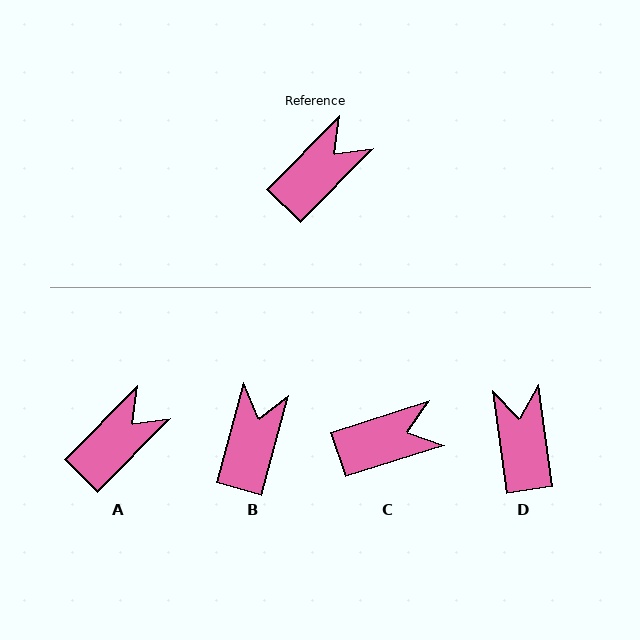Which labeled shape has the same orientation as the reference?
A.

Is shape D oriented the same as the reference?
No, it is off by about 53 degrees.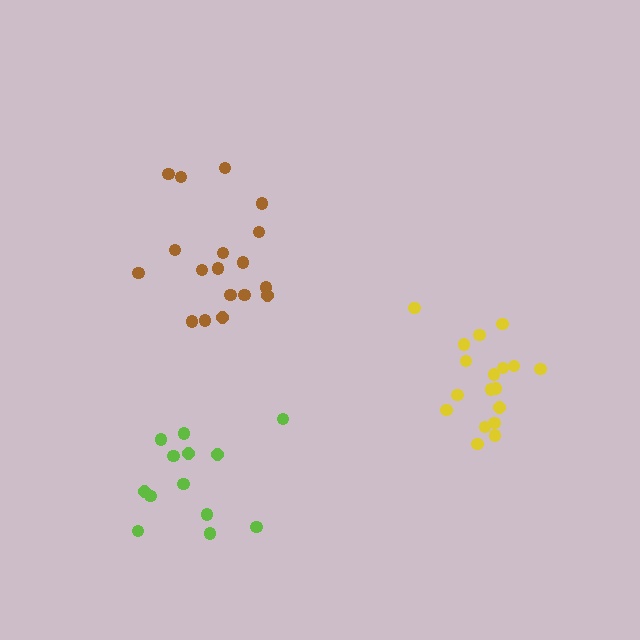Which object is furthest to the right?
The yellow cluster is rightmost.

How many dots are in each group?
Group 1: 18 dots, Group 2: 13 dots, Group 3: 18 dots (49 total).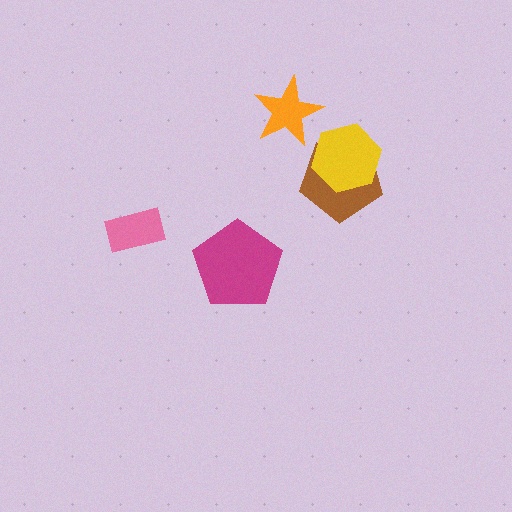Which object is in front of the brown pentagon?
The yellow hexagon is in front of the brown pentagon.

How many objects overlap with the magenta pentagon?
0 objects overlap with the magenta pentagon.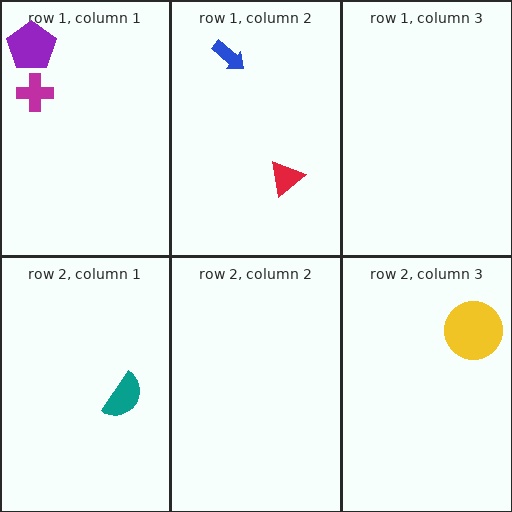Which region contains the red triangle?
The row 1, column 2 region.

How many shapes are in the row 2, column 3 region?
1.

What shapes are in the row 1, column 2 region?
The red triangle, the blue arrow.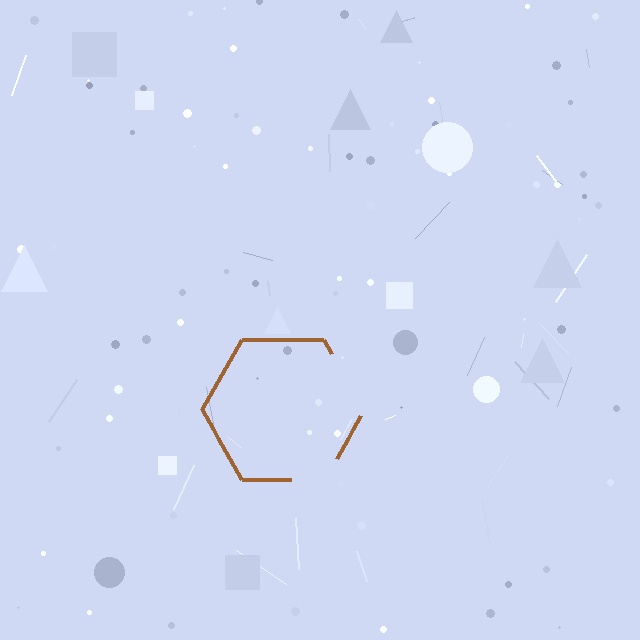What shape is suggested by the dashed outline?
The dashed outline suggests a hexagon.